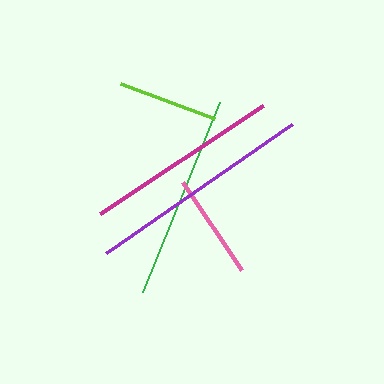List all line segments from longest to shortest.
From longest to shortest: purple, green, magenta, pink, lime.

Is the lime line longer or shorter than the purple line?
The purple line is longer than the lime line.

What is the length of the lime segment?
The lime segment is approximately 100 pixels long.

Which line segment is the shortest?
The lime line is the shortest at approximately 100 pixels.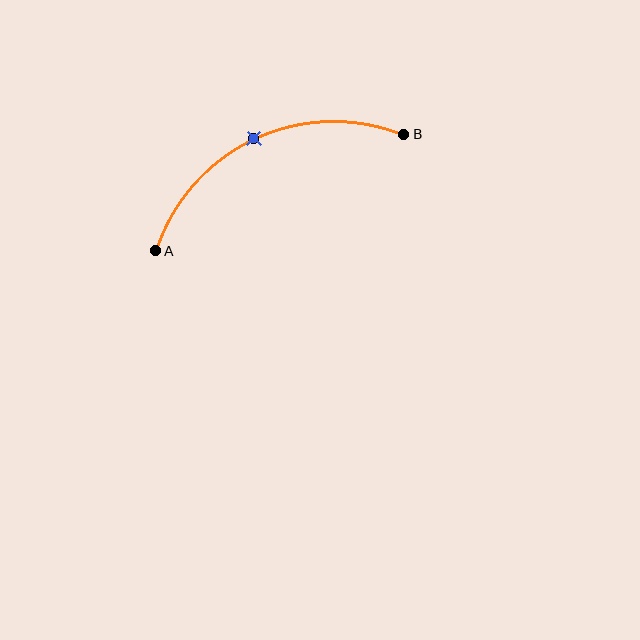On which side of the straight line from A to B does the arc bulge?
The arc bulges above the straight line connecting A and B.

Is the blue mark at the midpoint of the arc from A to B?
Yes. The blue mark lies on the arc at equal arc-length from both A and B — it is the arc midpoint.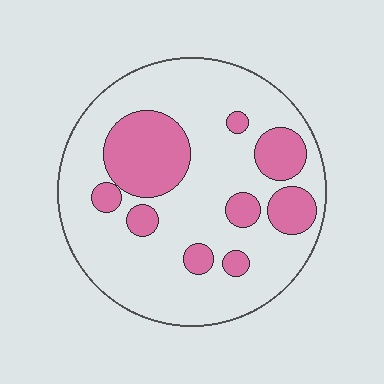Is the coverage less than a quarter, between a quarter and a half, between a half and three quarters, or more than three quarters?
Between a quarter and a half.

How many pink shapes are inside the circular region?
9.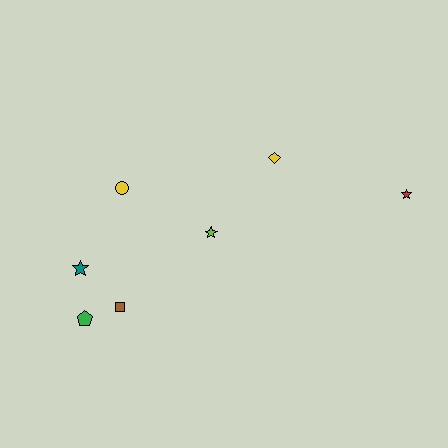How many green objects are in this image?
There is 1 green object.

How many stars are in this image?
There are 3 stars.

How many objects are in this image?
There are 7 objects.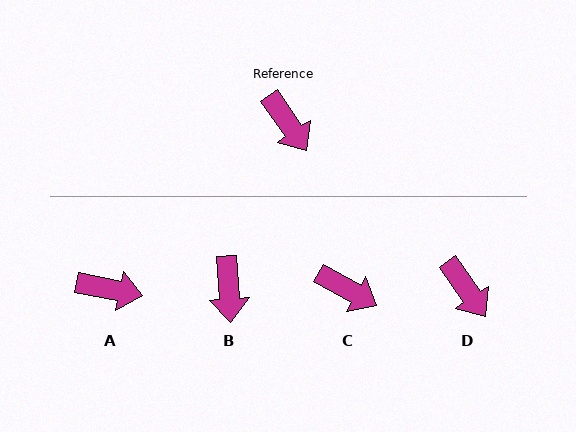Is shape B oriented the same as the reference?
No, it is off by about 31 degrees.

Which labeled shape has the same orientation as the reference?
D.